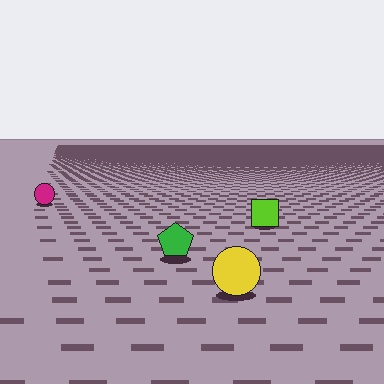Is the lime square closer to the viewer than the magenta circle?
Yes. The lime square is closer — you can tell from the texture gradient: the ground texture is coarser near it.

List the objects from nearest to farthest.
From nearest to farthest: the yellow circle, the green pentagon, the lime square, the magenta circle.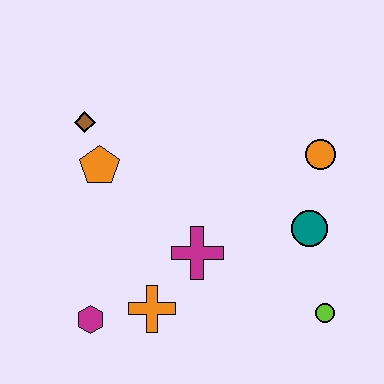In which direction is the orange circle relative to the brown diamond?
The orange circle is to the right of the brown diamond.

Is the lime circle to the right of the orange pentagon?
Yes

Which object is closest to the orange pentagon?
The brown diamond is closest to the orange pentagon.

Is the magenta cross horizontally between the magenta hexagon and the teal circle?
Yes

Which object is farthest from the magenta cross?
The brown diamond is farthest from the magenta cross.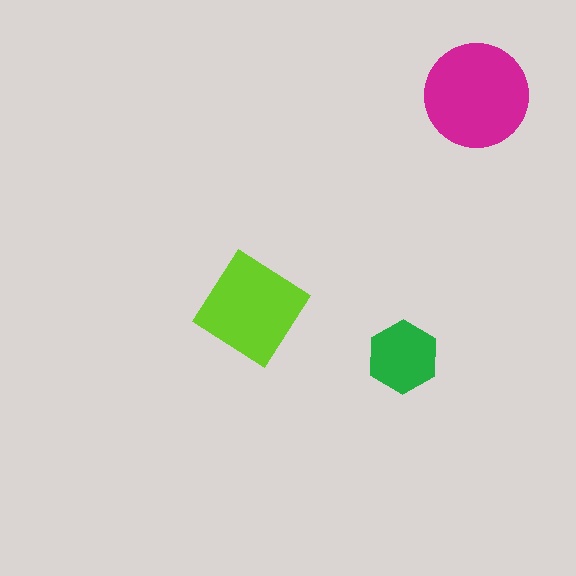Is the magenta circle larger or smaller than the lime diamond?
Larger.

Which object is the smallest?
The green hexagon.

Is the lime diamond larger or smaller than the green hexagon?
Larger.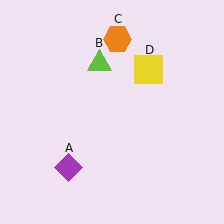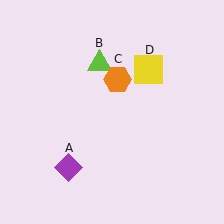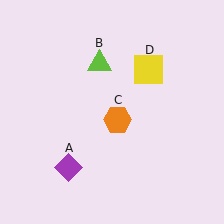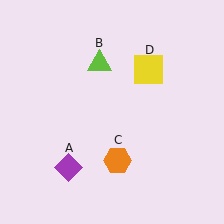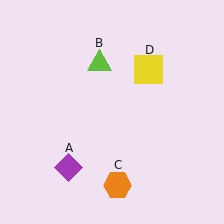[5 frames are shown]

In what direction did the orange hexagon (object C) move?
The orange hexagon (object C) moved down.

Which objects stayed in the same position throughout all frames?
Purple diamond (object A) and lime triangle (object B) and yellow square (object D) remained stationary.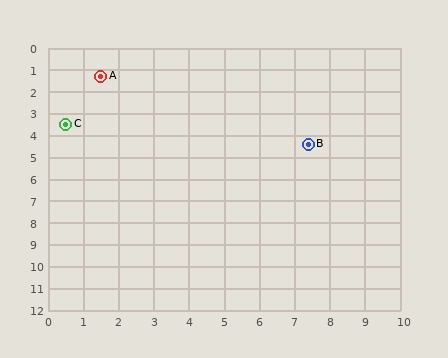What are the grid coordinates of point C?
Point C is at approximately (0.5, 3.5).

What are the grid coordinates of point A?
Point A is at approximately (1.5, 1.3).